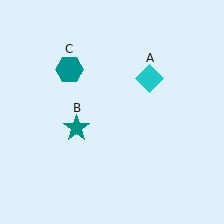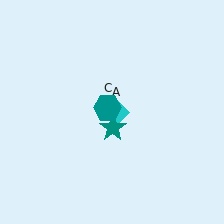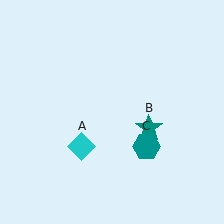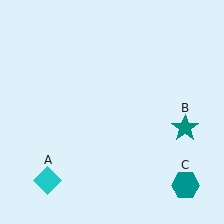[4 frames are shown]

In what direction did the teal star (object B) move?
The teal star (object B) moved right.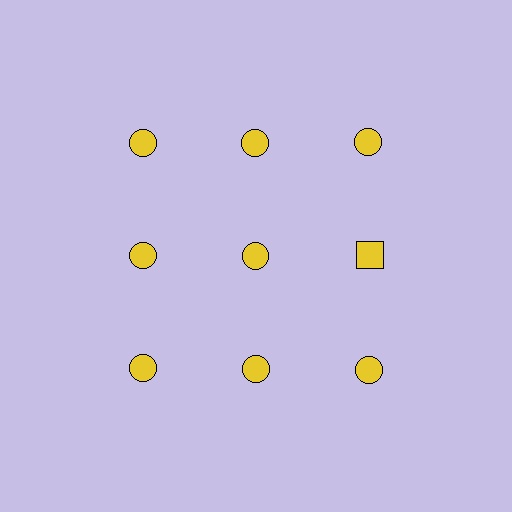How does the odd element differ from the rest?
It has a different shape: square instead of circle.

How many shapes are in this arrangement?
There are 9 shapes arranged in a grid pattern.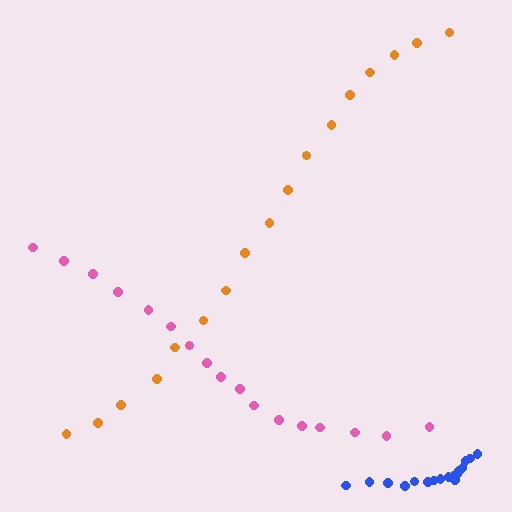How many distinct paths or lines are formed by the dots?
There are 3 distinct paths.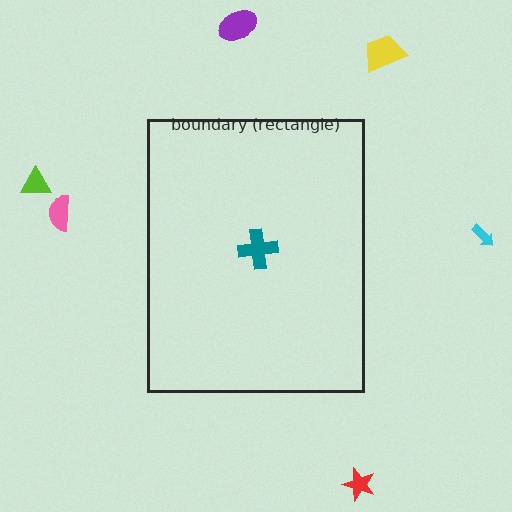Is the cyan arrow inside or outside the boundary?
Outside.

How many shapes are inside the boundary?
1 inside, 6 outside.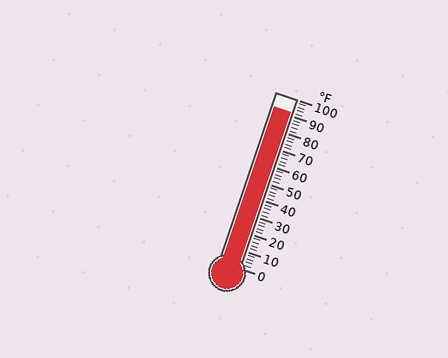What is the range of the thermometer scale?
The thermometer scale ranges from 0°F to 100°F.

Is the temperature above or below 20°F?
The temperature is above 20°F.